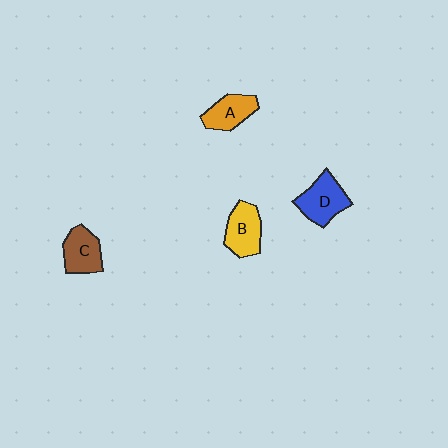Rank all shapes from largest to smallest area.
From largest to smallest: D (blue), B (yellow), C (brown), A (orange).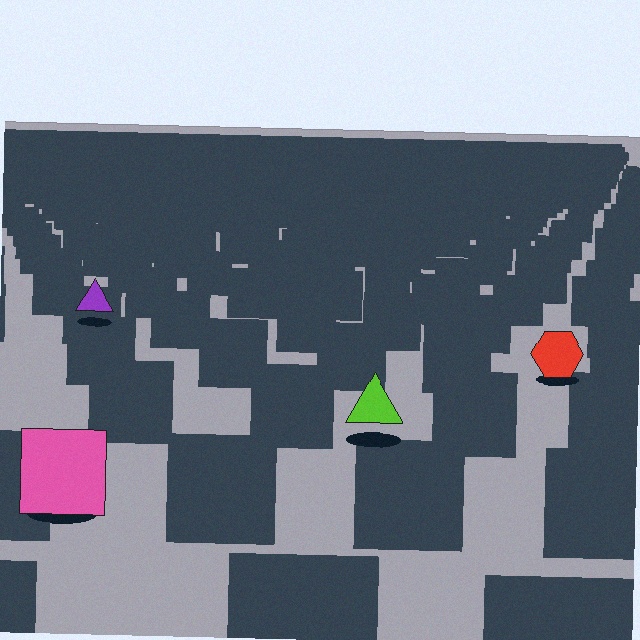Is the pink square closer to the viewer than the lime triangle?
Yes. The pink square is closer — you can tell from the texture gradient: the ground texture is coarser near it.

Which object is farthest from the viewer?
The purple triangle is farthest from the viewer. It appears smaller and the ground texture around it is denser.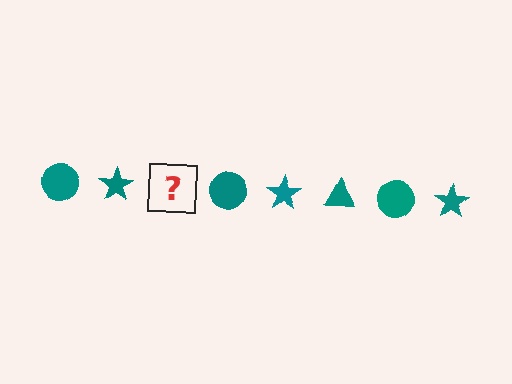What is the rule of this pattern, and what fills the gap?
The rule is that the pattern cycles through circle, star, triangle shapes in teal. The gap should be filled with a teal triangle.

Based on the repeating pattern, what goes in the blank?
The blank should be a teal triangle.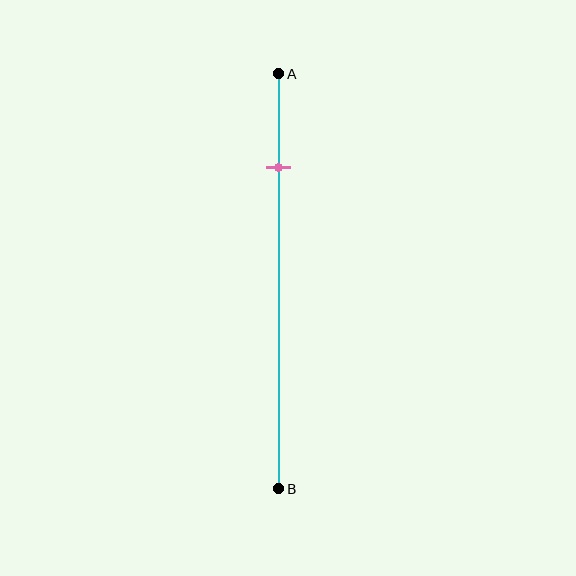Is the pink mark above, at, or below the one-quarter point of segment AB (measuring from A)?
The pink mark is approximately at the one-quarter point of segment AB.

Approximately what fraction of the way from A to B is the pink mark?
The pink mark is approximately 25% of the way from A to B.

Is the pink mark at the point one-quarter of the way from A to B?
Yes, the mark is approximately at the one-quarter point.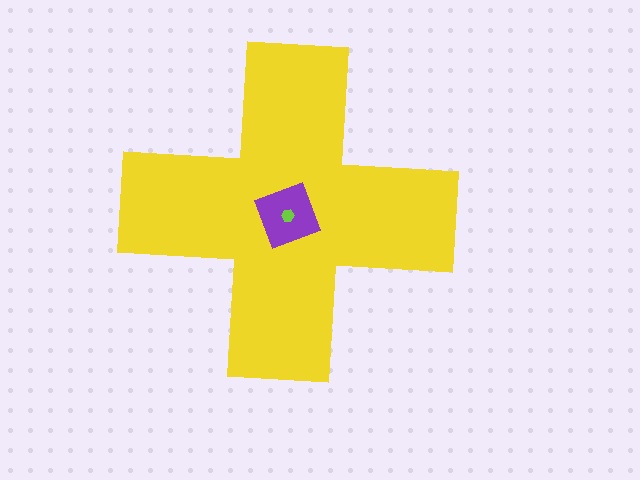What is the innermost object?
The lime hexagon.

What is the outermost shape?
The yellow cross.